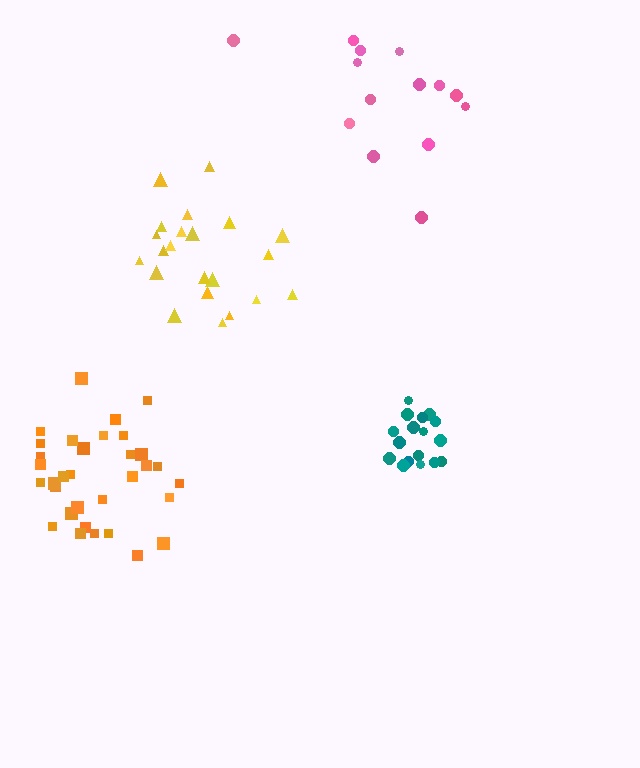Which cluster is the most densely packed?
Teal.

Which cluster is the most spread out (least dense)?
Pink.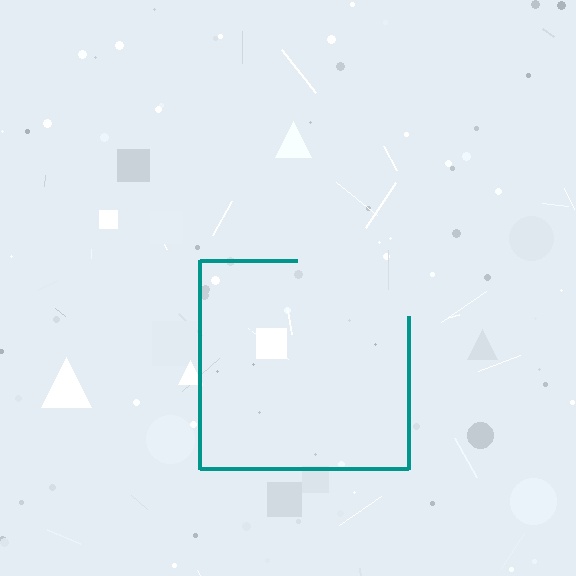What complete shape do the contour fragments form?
The contour fragments form a square.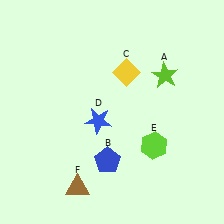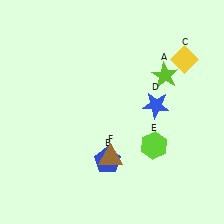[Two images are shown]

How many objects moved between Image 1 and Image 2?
3 objects moved between the two images.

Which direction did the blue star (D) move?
The blue star (D) moved right.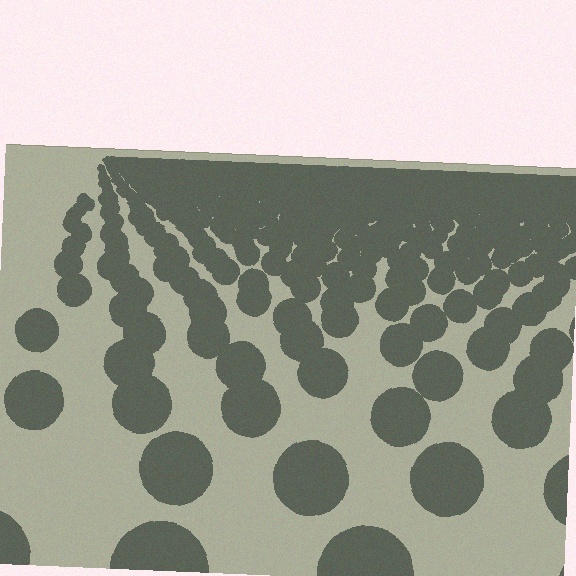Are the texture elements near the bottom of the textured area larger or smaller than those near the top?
Larger. Near the bottom, elements are closer to the viewer and appear at a bigger on-screen size.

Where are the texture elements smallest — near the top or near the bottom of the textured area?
Near the top.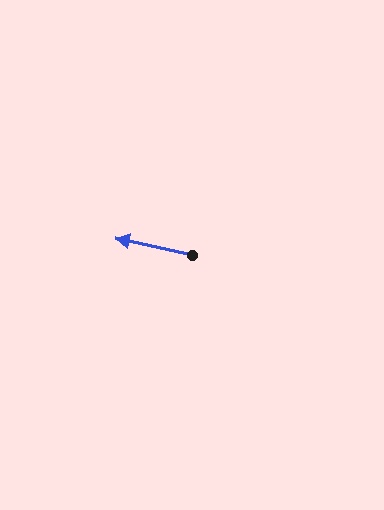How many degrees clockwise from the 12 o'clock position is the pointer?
Approximately 282 degrees.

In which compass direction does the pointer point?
West.